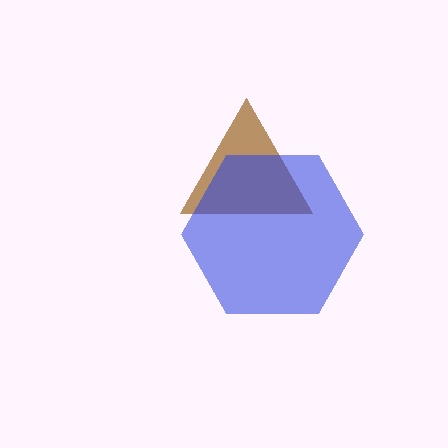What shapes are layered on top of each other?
The layered shapes are: a brown triangle, a blue hexagon.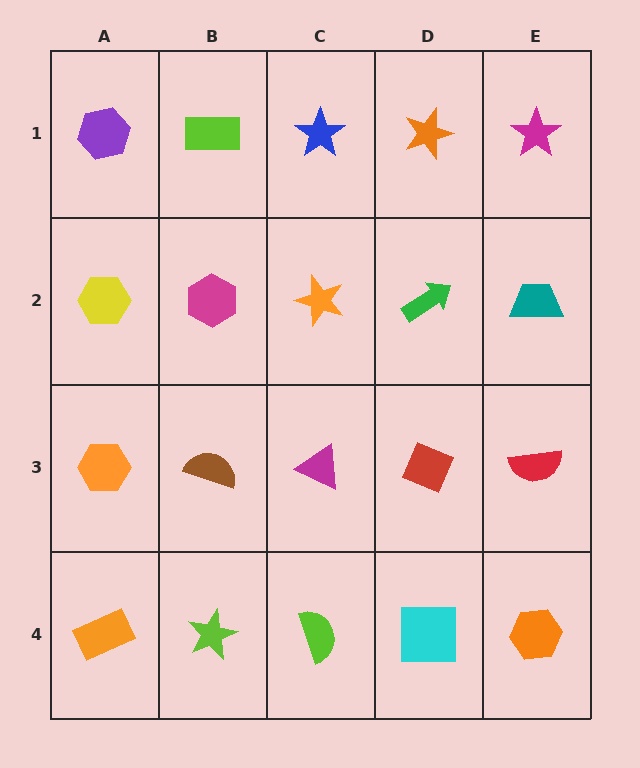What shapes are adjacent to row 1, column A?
A yellow hexagon (row 2, column A), a lime rectangle (row 1, column B).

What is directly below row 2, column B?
A brown semicircle.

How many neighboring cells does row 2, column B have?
4.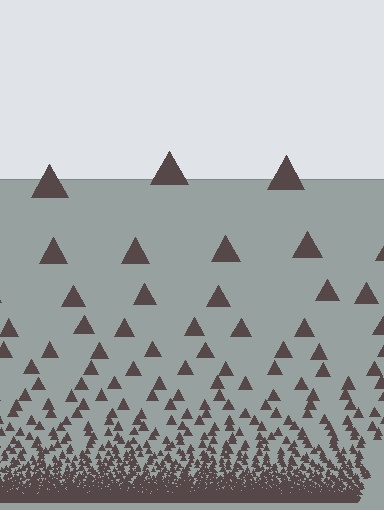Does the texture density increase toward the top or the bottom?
Density increases toward the bottom.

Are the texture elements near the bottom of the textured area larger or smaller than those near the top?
Smaller. The gradient is inverted — elements near the bottom are smaller and denser.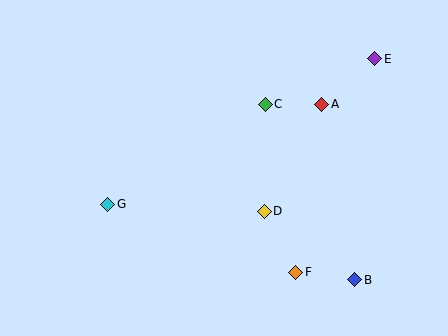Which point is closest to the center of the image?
Point D at (264, 211) is closest to the center.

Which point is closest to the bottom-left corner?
Point G is closest to the bottom-left corner.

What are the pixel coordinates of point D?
Point D is at (264, 211).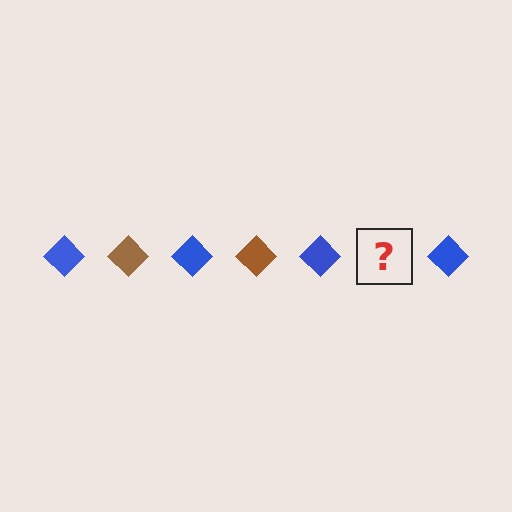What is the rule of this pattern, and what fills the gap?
The rule is that the pattern cycles through blue, brown diamonds. The gap should be filled with a brown diamond.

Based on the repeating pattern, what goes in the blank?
The blank should be a brown diamond.